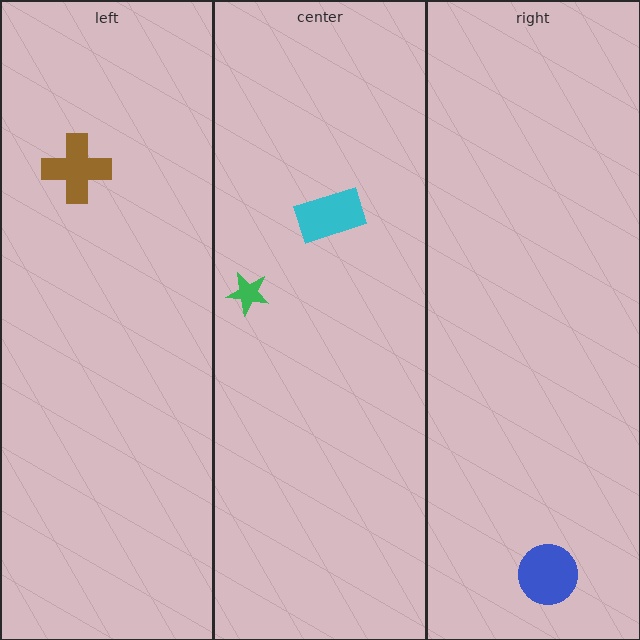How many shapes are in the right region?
1.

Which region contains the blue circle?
The right region.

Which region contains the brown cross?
The left region.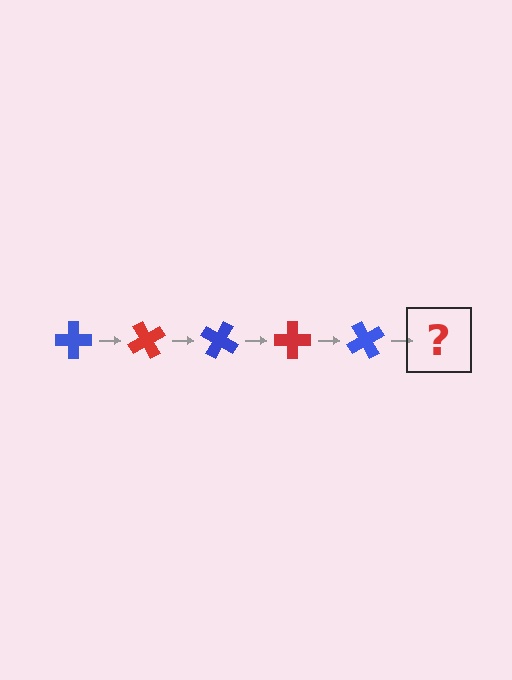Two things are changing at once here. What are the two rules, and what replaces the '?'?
The two rules are that it rotates 60 degrees each step and the color cycles through blue and red. The '?' should be a red cross, rotated 300 degrees from the start.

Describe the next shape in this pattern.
It should be a red cross, rotated 300 degrees from the start.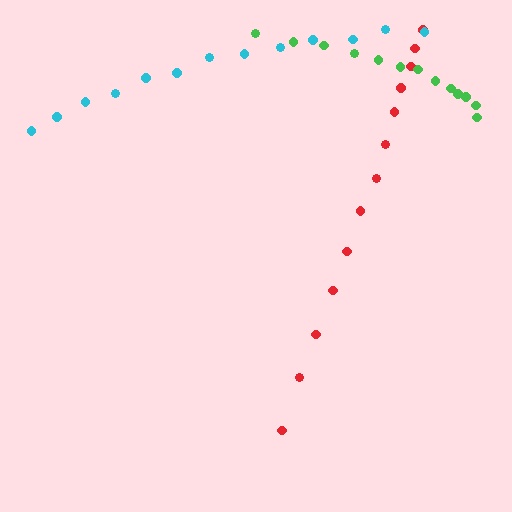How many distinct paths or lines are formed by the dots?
There are 3 distinct paths.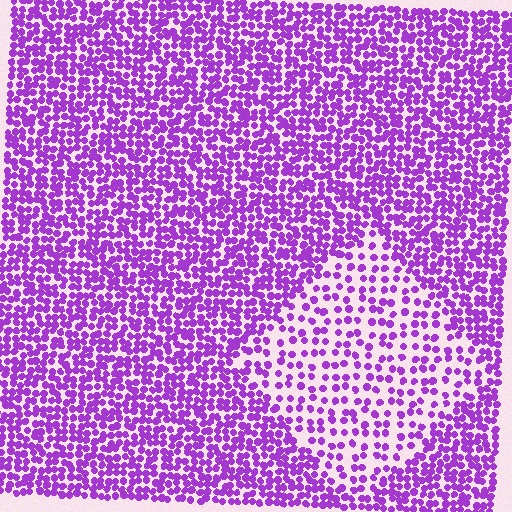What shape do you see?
I see a diamond.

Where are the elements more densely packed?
The elements are more densely packed outside the diamond boundary.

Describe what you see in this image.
The image contains small purple elements arranged at two different densities. A diamond-shaped region is visible where the elements are less densely packed than the surrounding area.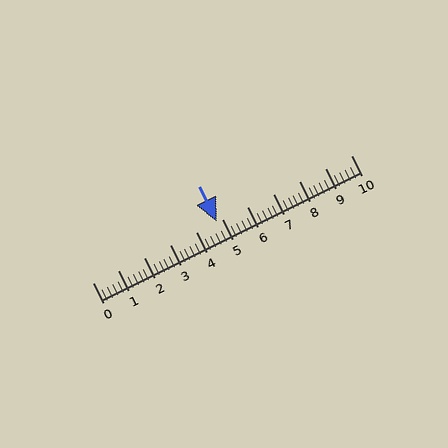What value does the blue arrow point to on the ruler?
The blue arrow points to approximately 4.8.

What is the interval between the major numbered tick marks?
The major tick marks are spaced 1 units apart.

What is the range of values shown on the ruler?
The ruler shows values from 0 to 10.